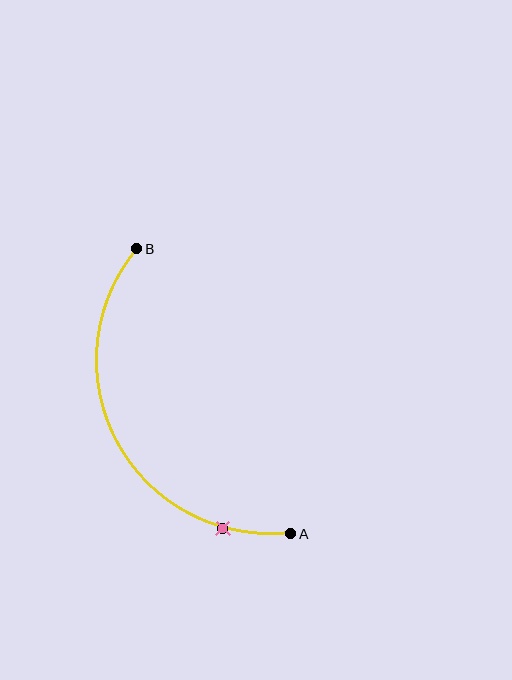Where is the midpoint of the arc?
The arc midpoint is the point on the curve farthest from the straight line joining A and B. It sits to the left of that line.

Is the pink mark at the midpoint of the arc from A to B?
No. The pink mark lies on the arc but is closer to endpoint A. The arc midpoint would be at the point on the curve equidistant along the arc from both A and B.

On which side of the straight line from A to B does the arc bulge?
The arc bulges to the left of the straight line connecting A and B.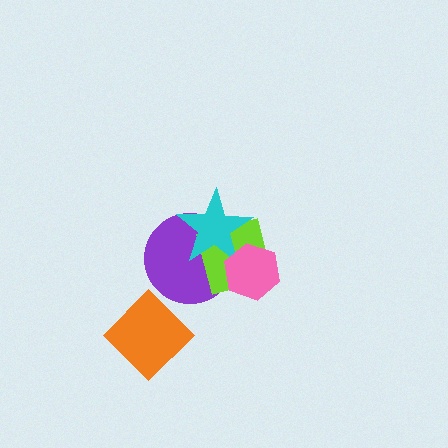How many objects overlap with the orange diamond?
0 objects overlap with the orange diamond.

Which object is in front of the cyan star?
The pink hexagon is in front of the cyan star.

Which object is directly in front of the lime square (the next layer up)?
The cyan star is directly in front of the lime square.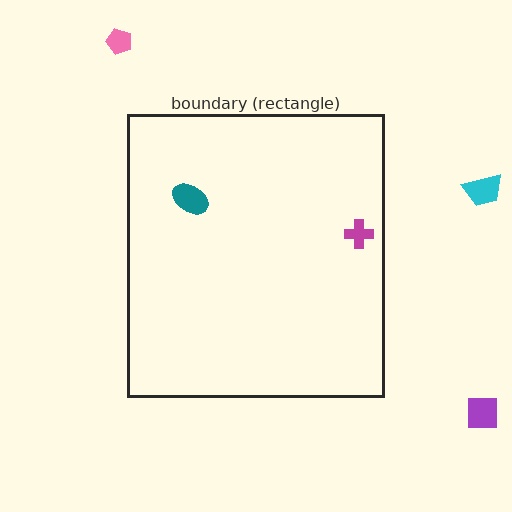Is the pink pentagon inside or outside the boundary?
Outside.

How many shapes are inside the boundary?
2 inside, 3 outside.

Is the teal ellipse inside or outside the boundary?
Inside.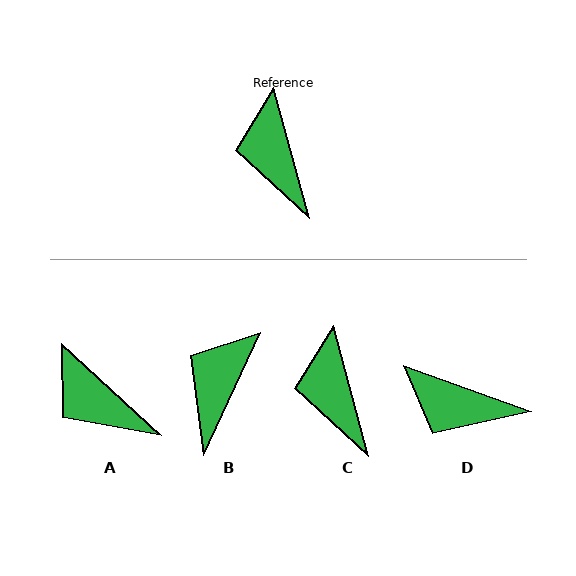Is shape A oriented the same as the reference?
No, it is off by about 32 degrees.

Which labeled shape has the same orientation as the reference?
C.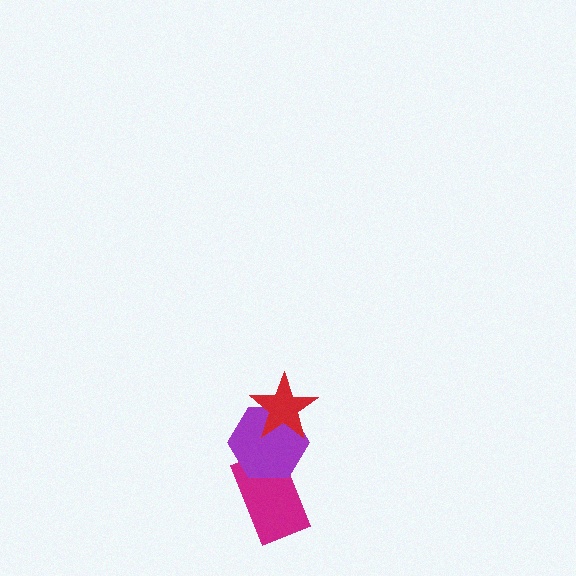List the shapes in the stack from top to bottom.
From top to bottom: the red star, the purple hexagon, the magenta rectangle.